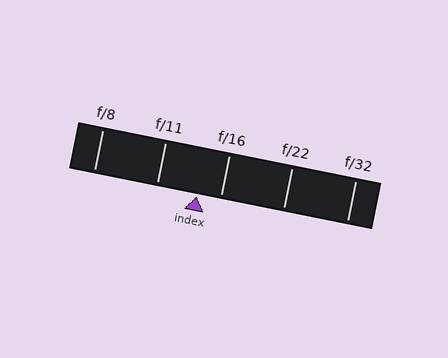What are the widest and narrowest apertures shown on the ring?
The widest aperture shown is f/8 and the narrowest is f/32.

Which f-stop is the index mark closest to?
The index mark is closest to f/16.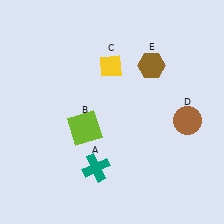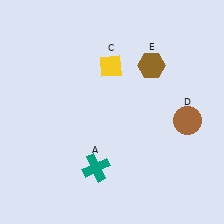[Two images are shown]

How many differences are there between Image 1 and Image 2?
There is 1 difference between the two images.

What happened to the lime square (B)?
The lime square (B) was removed in Image 2. It was in the bottom-left area of Image 1.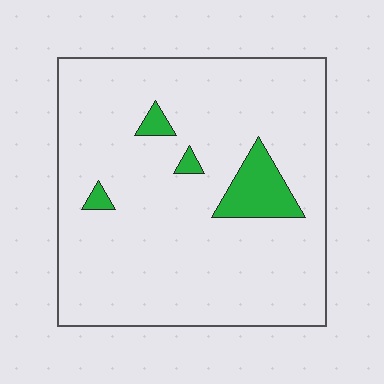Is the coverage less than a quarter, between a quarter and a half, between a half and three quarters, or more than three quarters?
Less than a quarter.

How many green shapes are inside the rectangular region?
4.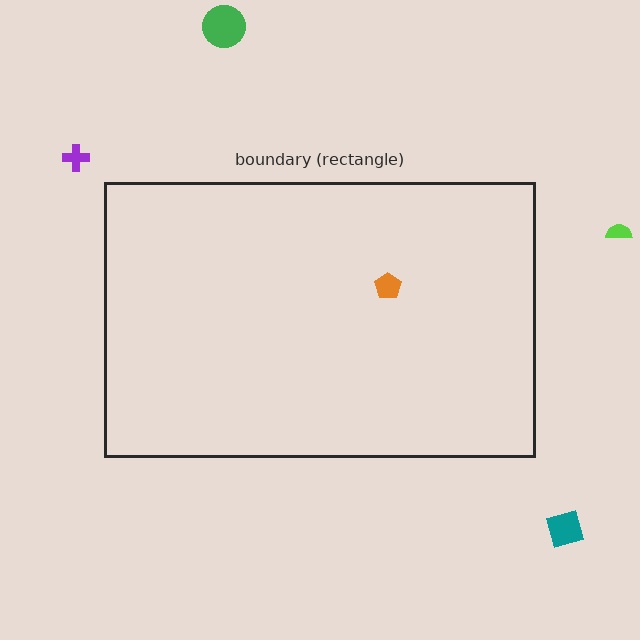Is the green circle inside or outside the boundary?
Outside.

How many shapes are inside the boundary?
1 inside, 4 outside.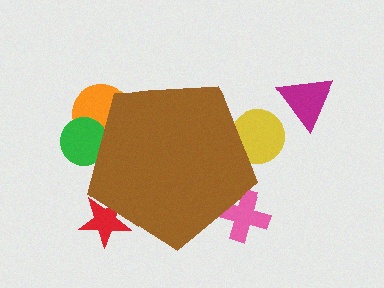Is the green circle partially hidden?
Yes, the green circle is partially hidden behind the brown pentagon.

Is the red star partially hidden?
Yes, the red star is partially hidden behind the brown pentagon.